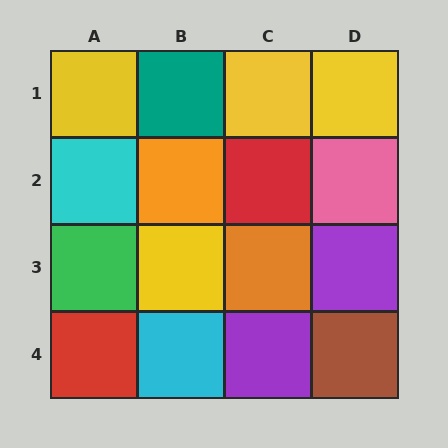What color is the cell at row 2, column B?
Orange.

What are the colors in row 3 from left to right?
Green, yellow, orange, purple.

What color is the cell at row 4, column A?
Red.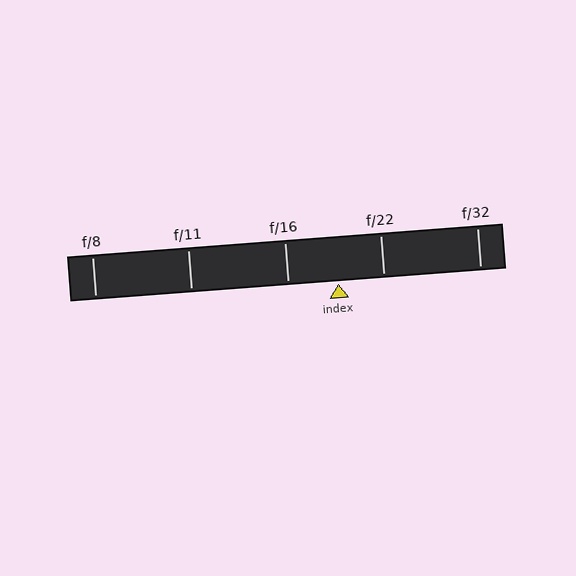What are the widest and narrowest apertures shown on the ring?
The widest aperture shown is f/8 and the narrowest is f/32.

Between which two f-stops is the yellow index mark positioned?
The index mark is between f/16 and f/22.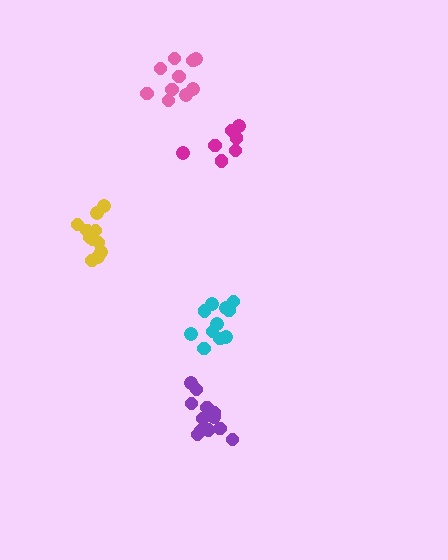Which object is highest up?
The pink cluster is topmost.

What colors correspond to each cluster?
The clusters are colored: cyan, pink, magenta, yellow, purple.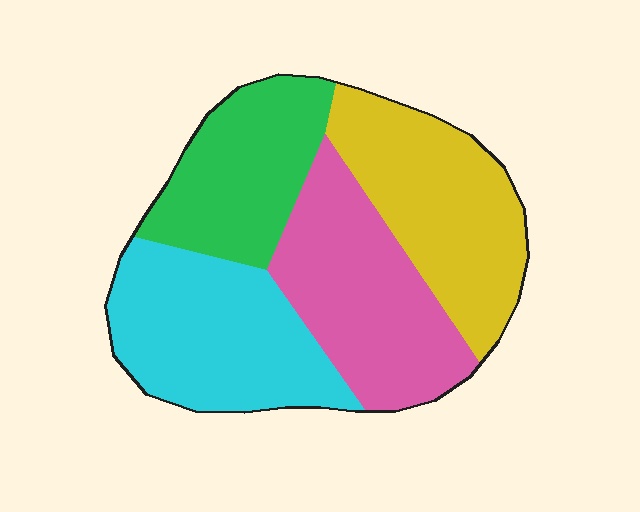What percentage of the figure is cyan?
Cyan takes up about one quarter (1/4) of the figure.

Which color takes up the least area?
Green, at roughly 20%.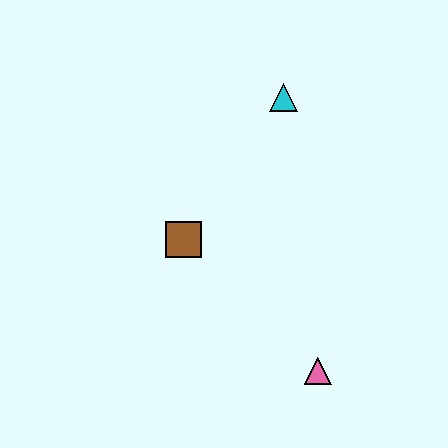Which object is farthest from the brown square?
The pink triangle is farthest from the brown square.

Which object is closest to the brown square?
The cyan triangle is closest to the brown square.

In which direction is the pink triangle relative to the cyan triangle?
The pink triangle is below the cyan triangle.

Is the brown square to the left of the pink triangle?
Yes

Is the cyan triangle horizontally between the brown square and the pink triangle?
Yes